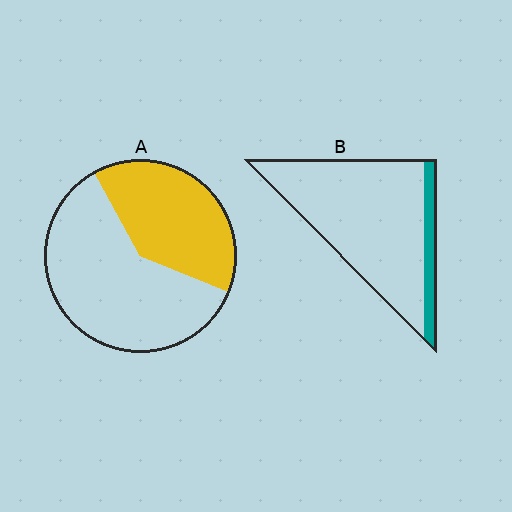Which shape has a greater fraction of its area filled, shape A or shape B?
Shape A.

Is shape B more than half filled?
No.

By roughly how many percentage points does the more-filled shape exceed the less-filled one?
By roughly 25 percentage points (A over B).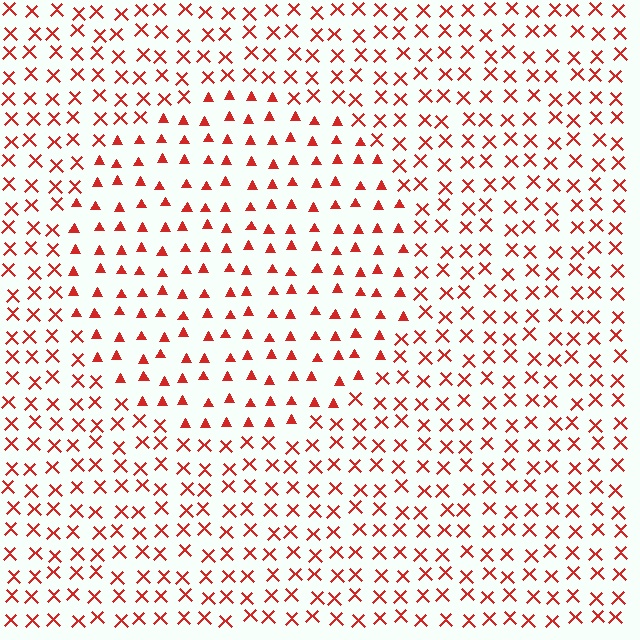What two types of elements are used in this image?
The image uses triangles inside the circle region and X marks outside it.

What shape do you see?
I see a circle.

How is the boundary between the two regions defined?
The boundary is defined by a change in element shape: triangles inside vs. X marks outside. All elements share the same color and spacing.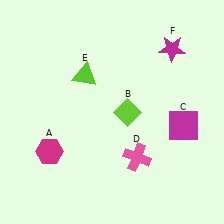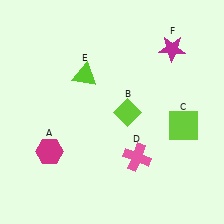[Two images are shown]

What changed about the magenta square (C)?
In Image 1, C is magenta. In Image 2, it changed to lime.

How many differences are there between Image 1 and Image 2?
There is 1 difference between the two images.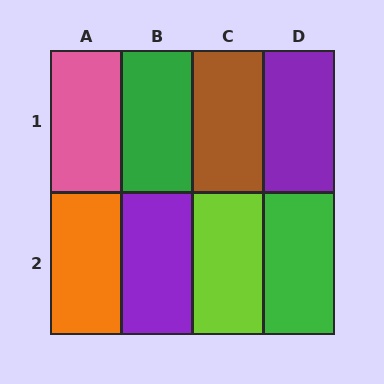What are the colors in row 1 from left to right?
Pink, green, brown, purple.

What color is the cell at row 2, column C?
Lime.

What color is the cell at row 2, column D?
Green.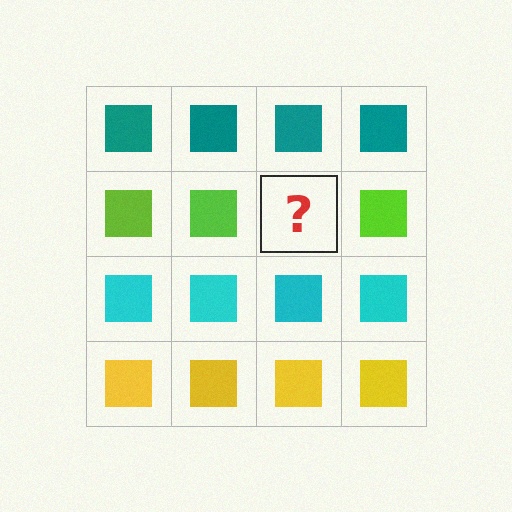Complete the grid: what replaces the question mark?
The question mark should be replaced with a lime square.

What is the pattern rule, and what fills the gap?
The rule is that each row has a consistent color. The gap should be filled with a lime square.